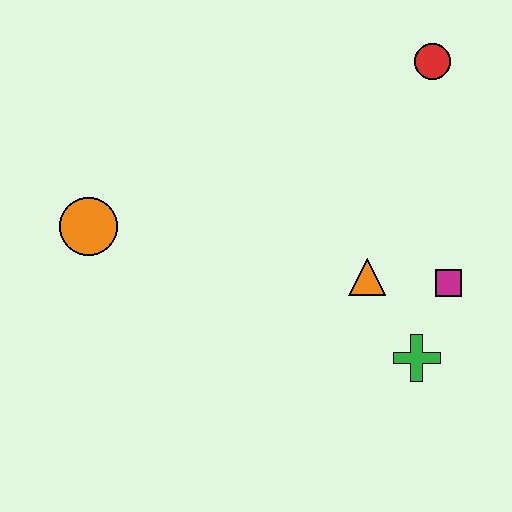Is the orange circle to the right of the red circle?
No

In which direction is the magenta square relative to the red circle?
The magenta square is below the red circle.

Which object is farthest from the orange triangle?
The orange circle is farthest from the orange triangle.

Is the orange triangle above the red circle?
No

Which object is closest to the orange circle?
The orange triangle is closest to the orange circle.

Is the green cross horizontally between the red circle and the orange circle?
Yes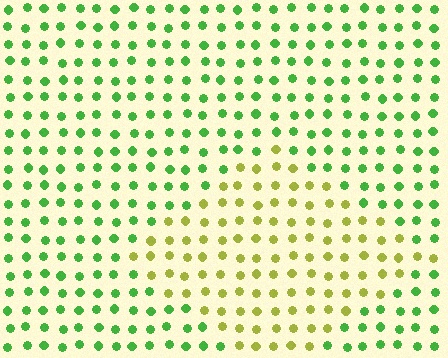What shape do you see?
I see a diamond.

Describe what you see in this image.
The image is filled with small green elements in a uniform arrangement. A diamond-shaped region is visible where the elements are tinted to a slightly different hue, forming a subtle color boundary.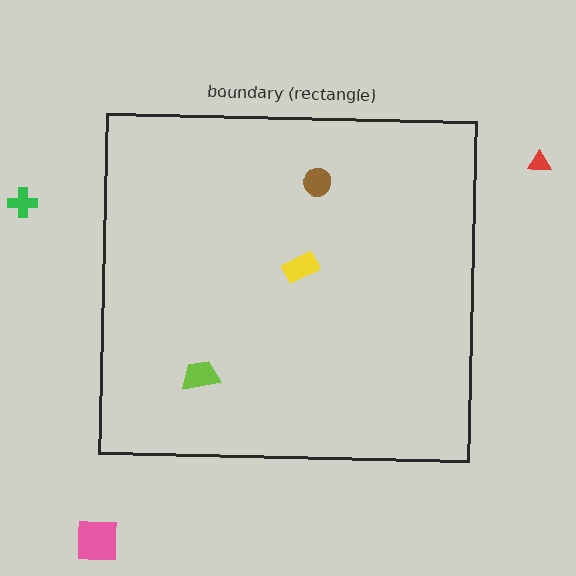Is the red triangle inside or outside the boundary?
Outside.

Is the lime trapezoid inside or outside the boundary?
Inside.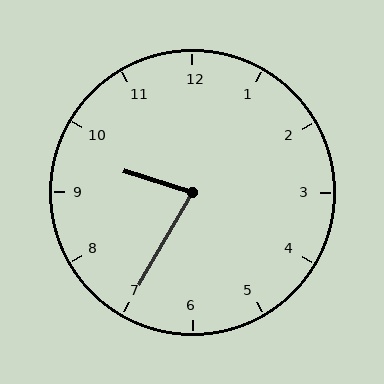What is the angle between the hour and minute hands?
Approximately 78 degrees.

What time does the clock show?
9:35.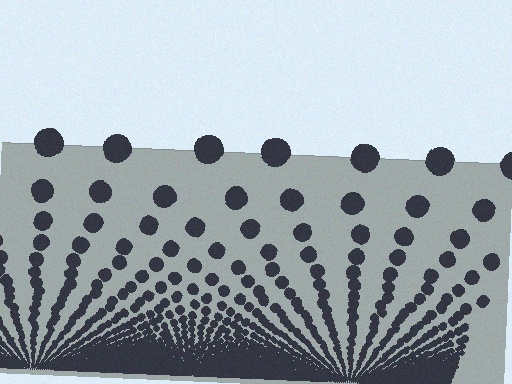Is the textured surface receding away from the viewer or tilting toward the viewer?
The surface appears to tilt toward the viewer. Texture elements get larger and sparser toward the top.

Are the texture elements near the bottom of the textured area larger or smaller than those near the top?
Smaller. The gradient is inverted — elements near the bottom are smaller and denser.